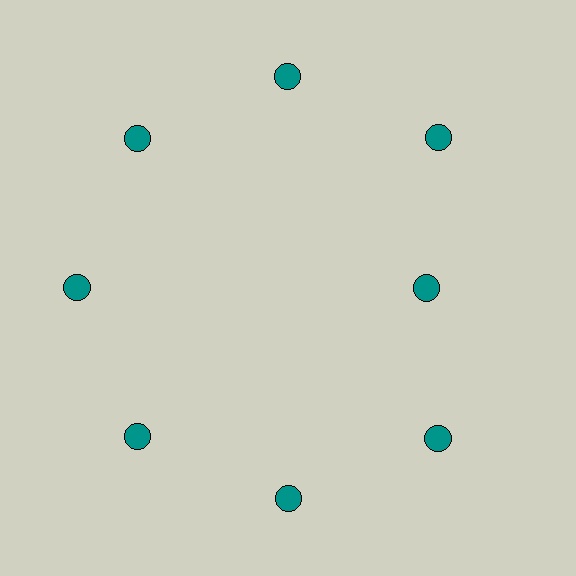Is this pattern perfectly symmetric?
No. The 8 teal circles are arranged in a ring, but one element near the 3 o'clock position is pulled inward toward the center, breaking the 8-fold rotational symmetry.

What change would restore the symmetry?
The symmetry would be restored by moving it outward, back onto the ring so that all 8 circles sit at equal angles and equal distance from the center.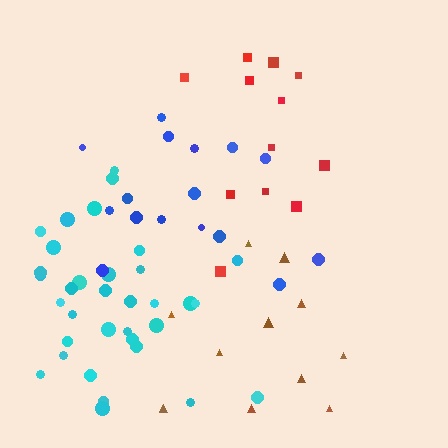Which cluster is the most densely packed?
Cyan.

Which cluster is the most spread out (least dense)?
Brown.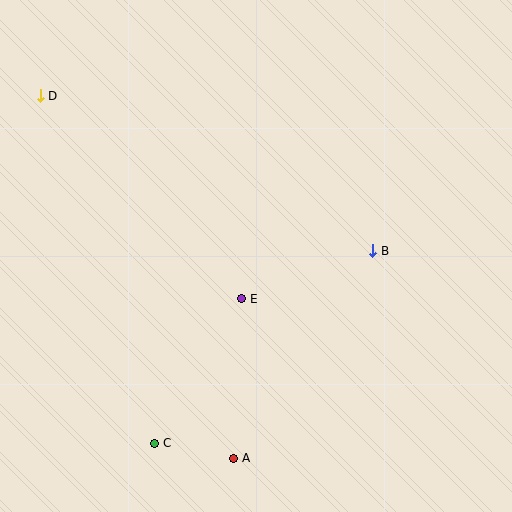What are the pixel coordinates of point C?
Point C is at (155, 443).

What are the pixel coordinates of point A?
Point A is at (234, 458).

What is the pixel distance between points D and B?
The distance between D and B is 367 pixels.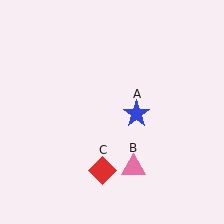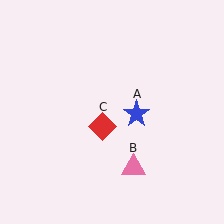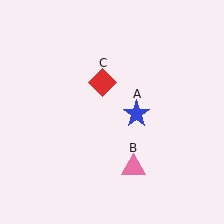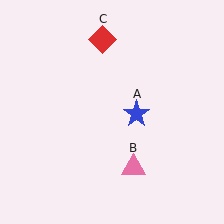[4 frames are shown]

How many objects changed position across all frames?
1 object changed position: red diamond (object C).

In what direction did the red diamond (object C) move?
The red diamond (object C) moved up.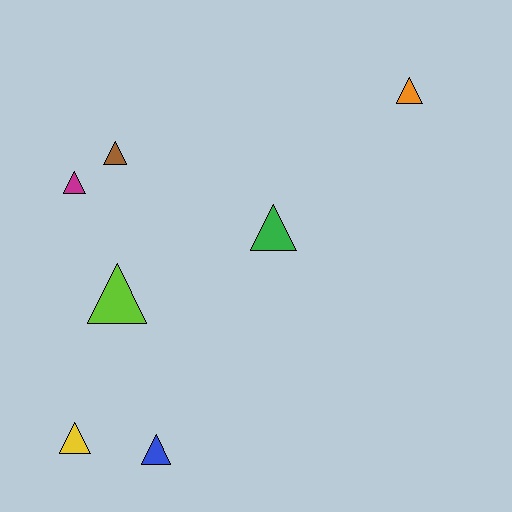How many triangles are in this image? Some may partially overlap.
There are 7 triangles.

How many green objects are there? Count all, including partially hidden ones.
There is 1 green object.